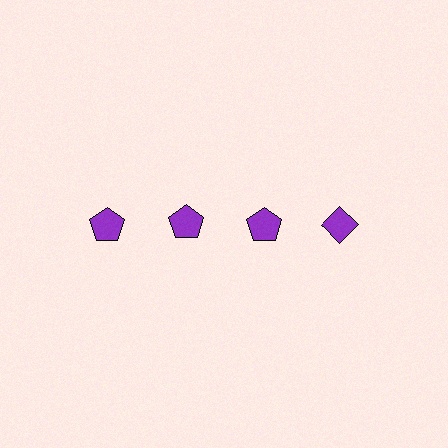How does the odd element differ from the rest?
It has a different shape: diamond instead of pentagon.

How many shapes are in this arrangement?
There are 4 shapes arranged in a grid pattern.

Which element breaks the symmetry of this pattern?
The purple diamond in the top row, second from right column breaks the symmetry. All other shapes are purple pentagons.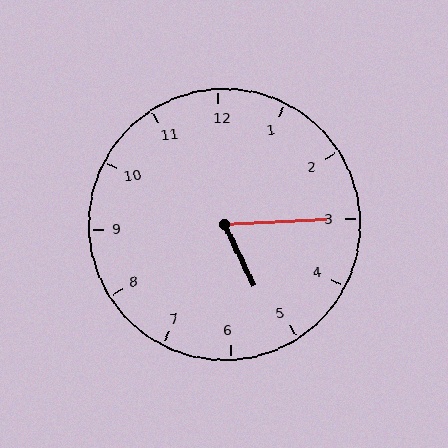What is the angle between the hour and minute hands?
Approximately 68 degrees.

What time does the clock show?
5:15.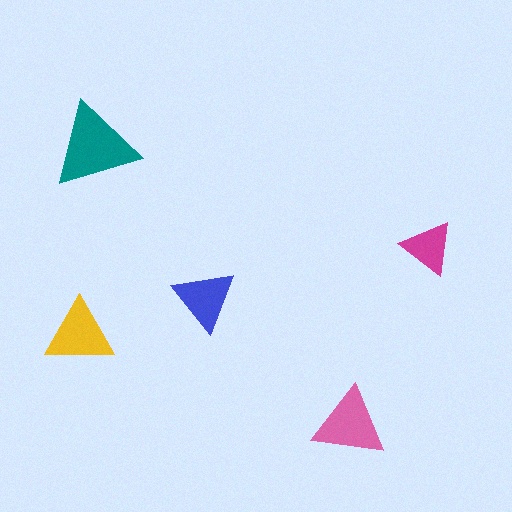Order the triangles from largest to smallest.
the teal one, the pink one, the yellow one, the blue one, the magenta one.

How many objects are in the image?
There are 5 objects in the image.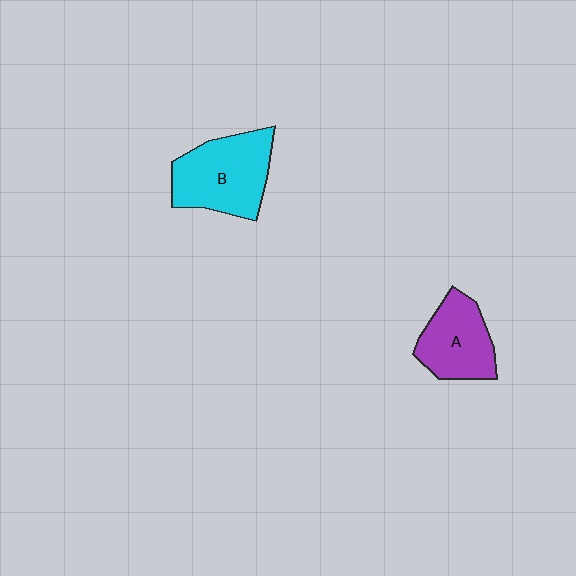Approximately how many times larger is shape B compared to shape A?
Approximately 1.3 times.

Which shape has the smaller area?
Shape A (purple).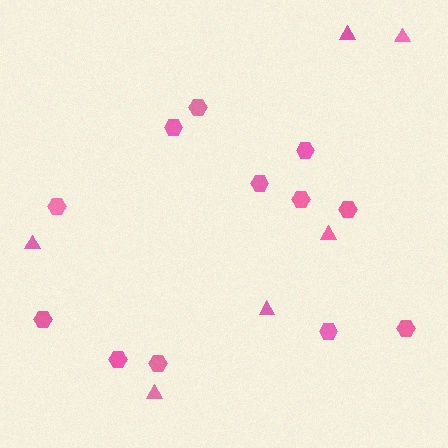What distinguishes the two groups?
There are 2 groups: one group of hexagons (12) and one group of triangles (6).